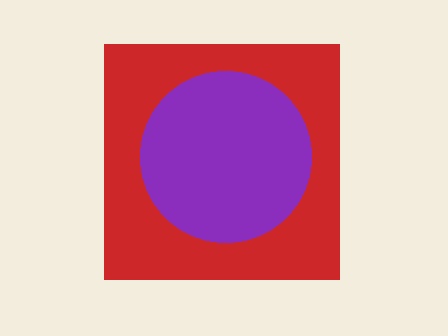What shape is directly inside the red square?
The purple circle.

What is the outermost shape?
The red square.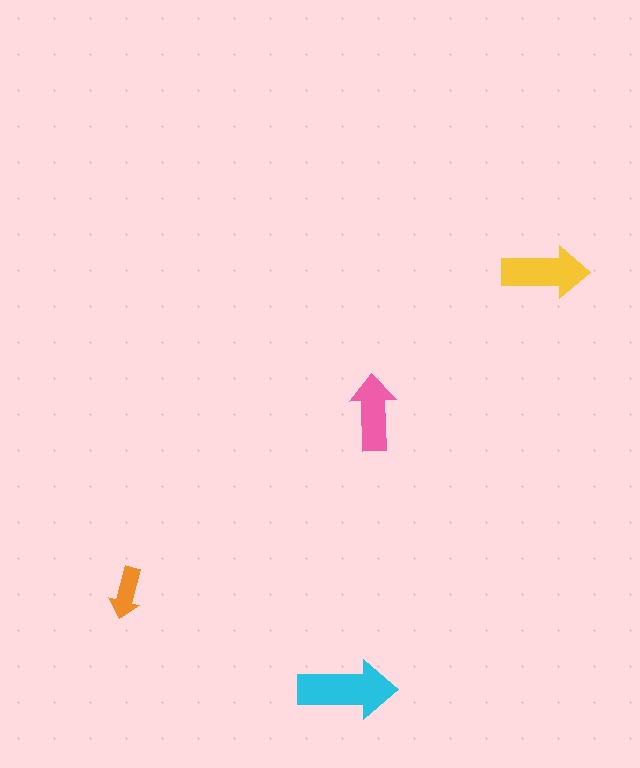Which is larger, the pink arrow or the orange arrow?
The pink one.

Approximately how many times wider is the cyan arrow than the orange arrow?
About 2 times wider.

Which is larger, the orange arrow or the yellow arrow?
The yellow one.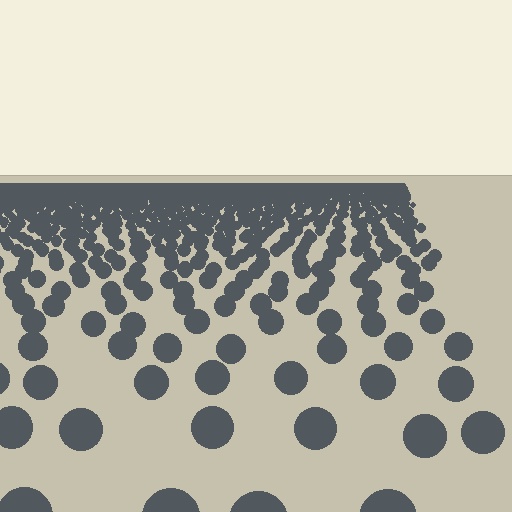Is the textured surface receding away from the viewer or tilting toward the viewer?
The surface is receding away from the viewer. Texture elements get smaller and denser toward the top.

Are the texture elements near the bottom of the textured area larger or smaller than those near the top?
Larger. Near the bottom, elements are closer to the viewer and appear at a bigger on-screen size.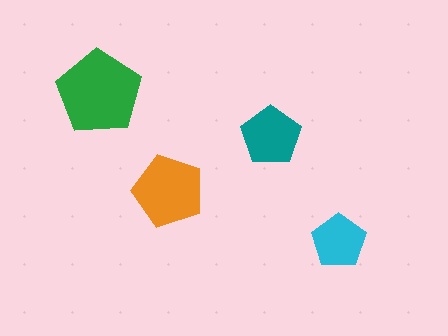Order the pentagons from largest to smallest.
the green one, the orange one, the teal one, the cyan one.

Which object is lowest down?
The cyan pentagon is bottommost.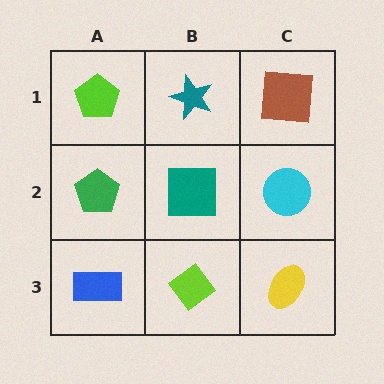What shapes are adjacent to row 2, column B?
A teal star (row 1, column B), a lime diamond (row 3, column B), a green pentagon (row 2, column A), a cyan circle (row 2, column C).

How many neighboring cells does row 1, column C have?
2.